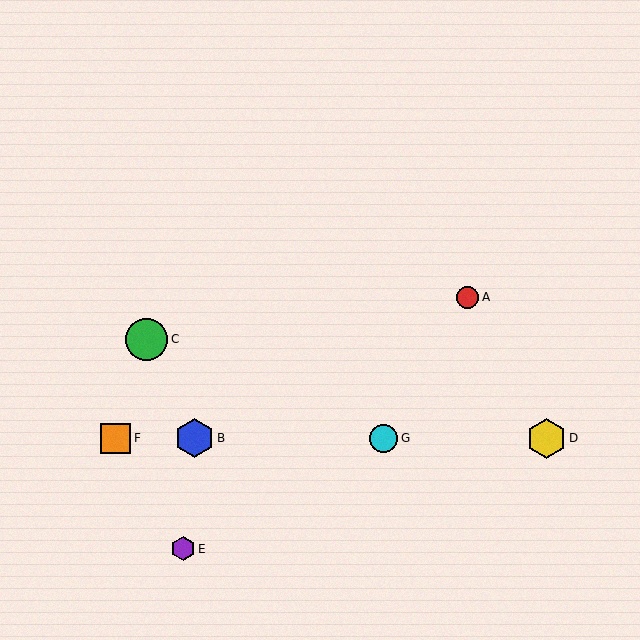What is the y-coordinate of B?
Object B is at y≈438.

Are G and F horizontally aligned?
Yes, both are at y≈438.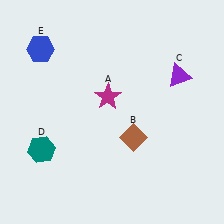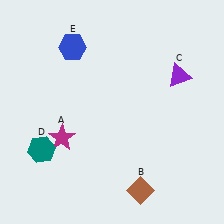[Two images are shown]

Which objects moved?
The objects that moved are: the magenta star (A), the brown diamond (B), the blue hexagon (E).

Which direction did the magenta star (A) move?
The magenta star (A) moved left.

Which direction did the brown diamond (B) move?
The brown diamond (B) moved down.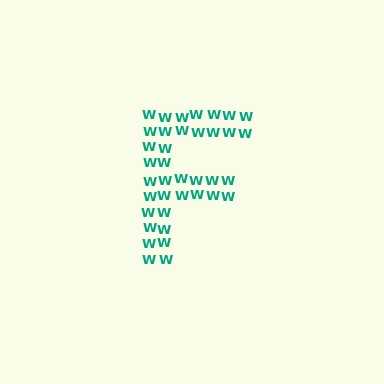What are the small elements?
The small elements are letter W's.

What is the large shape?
The large shape is the letter F.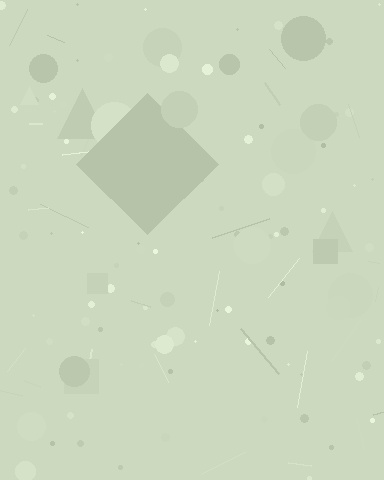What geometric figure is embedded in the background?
A diamond is embedded in the background.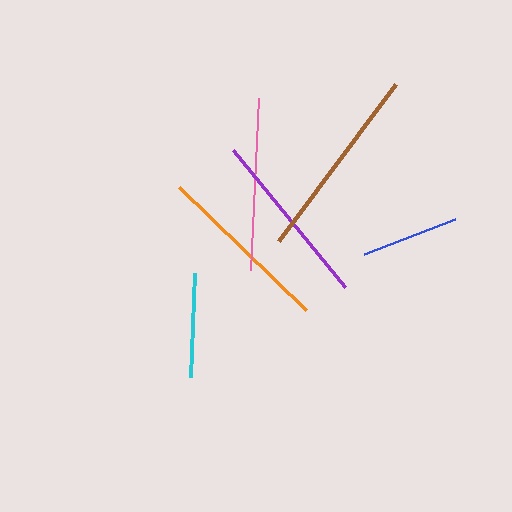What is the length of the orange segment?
The orange segment is approximately 177 pixels long.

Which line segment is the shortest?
The blue line is the shortest at approximately 97 pixels.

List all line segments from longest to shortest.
From longest to shortest: brown, orange, purple, pink, cyan, blue.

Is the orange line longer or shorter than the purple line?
The orange line is longer than the purple line.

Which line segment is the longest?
The brown line is the longest at approximately 196 pixels.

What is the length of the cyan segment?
The cyan segment is approximately 104 pixels long.